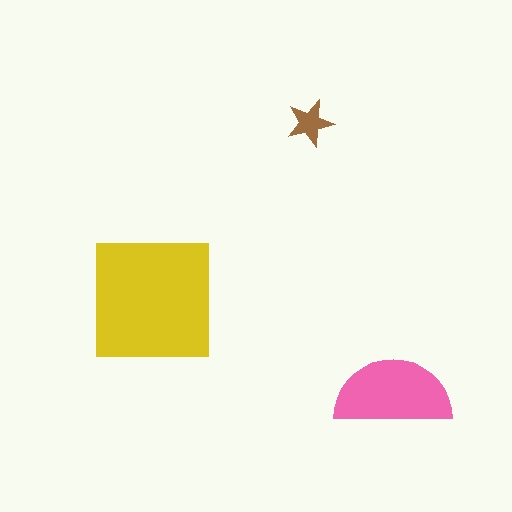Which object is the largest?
The yellow square.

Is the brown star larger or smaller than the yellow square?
Smaller.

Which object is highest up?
The brown star is topmost.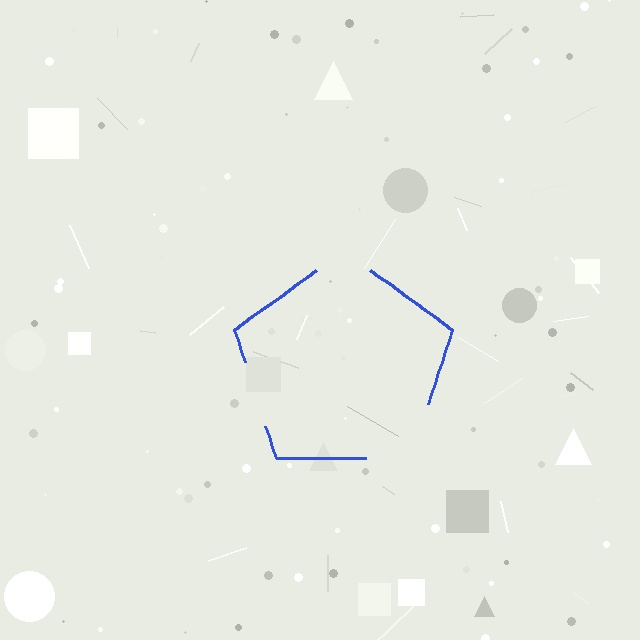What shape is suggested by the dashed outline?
The dashed outline suggests a pentagon.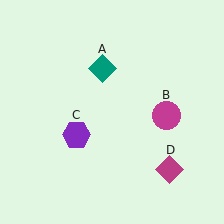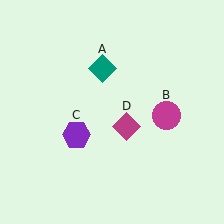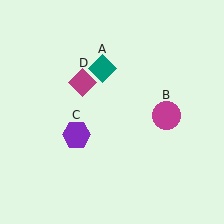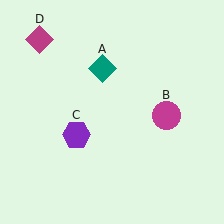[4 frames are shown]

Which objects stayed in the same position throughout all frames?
Teal diamond (object A) and magenta circle (object B) and purple hexagon (object C) remained stationary.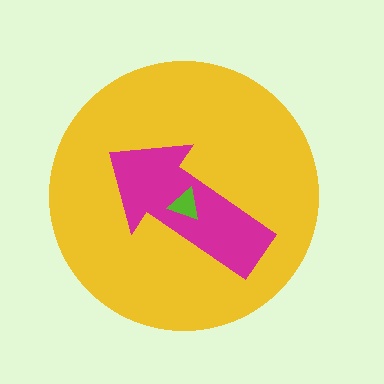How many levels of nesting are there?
3.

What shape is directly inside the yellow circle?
The magenta arrow.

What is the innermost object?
The lime triangle.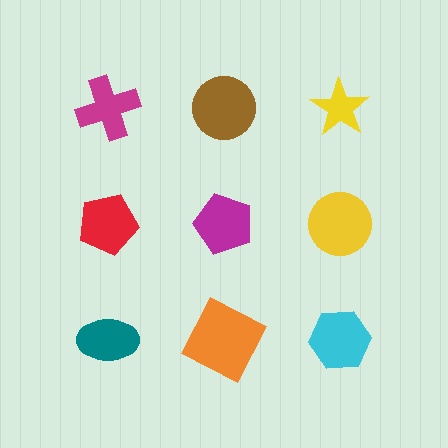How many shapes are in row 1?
3 shapes.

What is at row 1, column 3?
A yellow star.